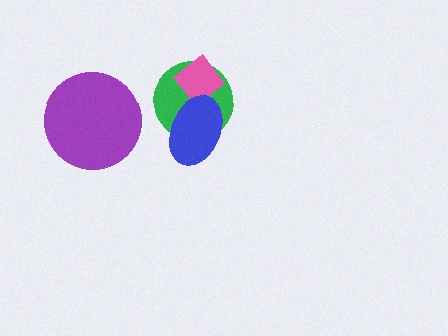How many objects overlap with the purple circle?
0 objects overlap with the purple circle.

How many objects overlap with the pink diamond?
2 objects overlap with the pink diamond.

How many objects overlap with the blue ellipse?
2 objects overlap with the blue ellipse.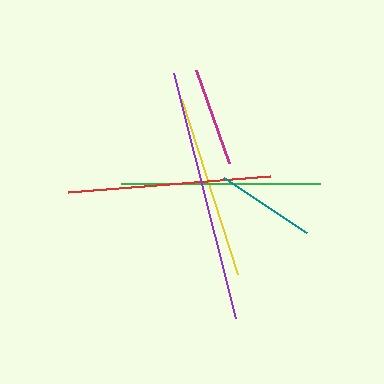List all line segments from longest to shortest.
From longest to shortest: purple, red, green, yellow, teal, magenta.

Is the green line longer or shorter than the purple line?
The purple line is longer than the green line.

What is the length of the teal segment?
The teal segment is approximately 100 pixels long.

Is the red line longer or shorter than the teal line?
The red line is longer than the teal line.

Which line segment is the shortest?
The magenta line is the shortest at approximately 99 pixels.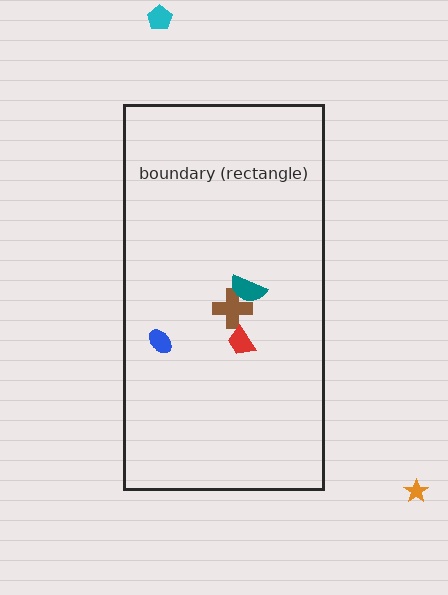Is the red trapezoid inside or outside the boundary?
Inside.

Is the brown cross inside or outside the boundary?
Inside.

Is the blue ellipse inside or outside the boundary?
Inside.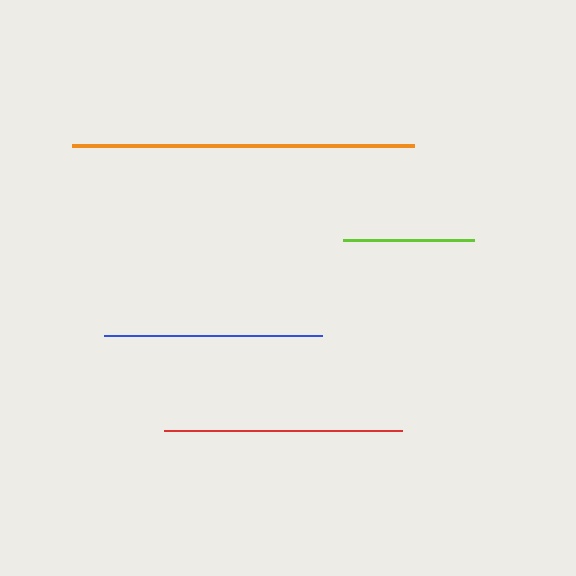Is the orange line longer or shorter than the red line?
The orange line is longer than the red line.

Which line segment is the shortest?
The lime line is the shortest at approximately 131 pixels.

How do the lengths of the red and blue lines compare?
The red and blue lines are approximately the same length.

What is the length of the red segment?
The red segment is approximately 238 pixels long.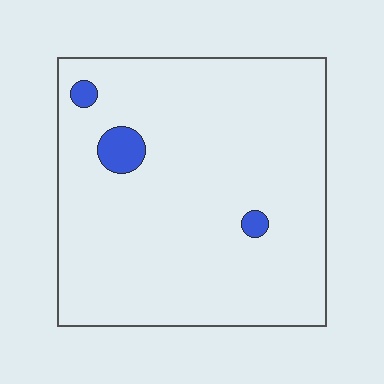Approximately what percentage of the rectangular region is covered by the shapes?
Approximately 5%.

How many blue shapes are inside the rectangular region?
3.